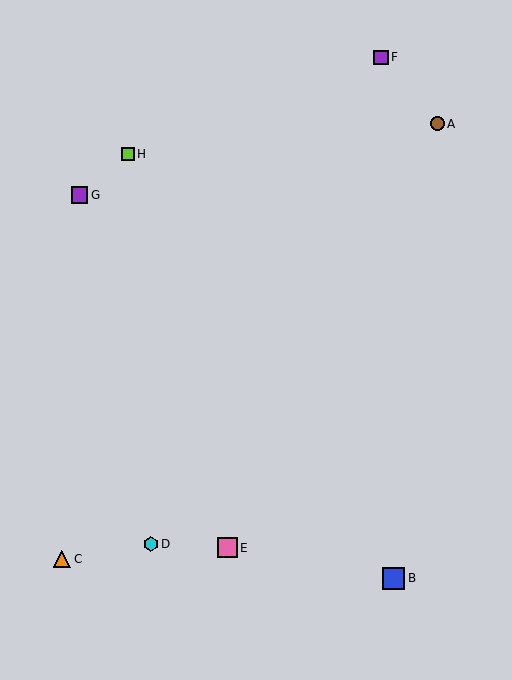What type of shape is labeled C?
Shape C is an orange triangle.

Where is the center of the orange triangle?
The center of the orange triangle is at (62, 559).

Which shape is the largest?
The blue square (labeled B) is the largest.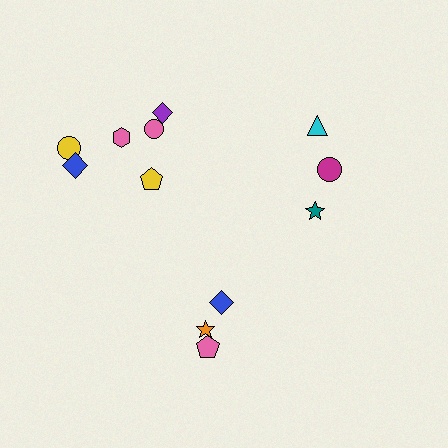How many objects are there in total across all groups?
There are 12 objects.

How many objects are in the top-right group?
There are 3 objects.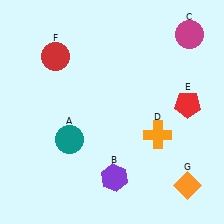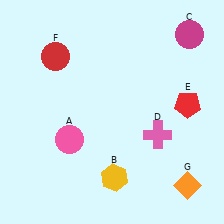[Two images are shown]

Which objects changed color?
A changed from teal to pink. B changed from purple to yellow. D changed from orange to pink.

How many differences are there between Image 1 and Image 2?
There are 3 differences between the two images.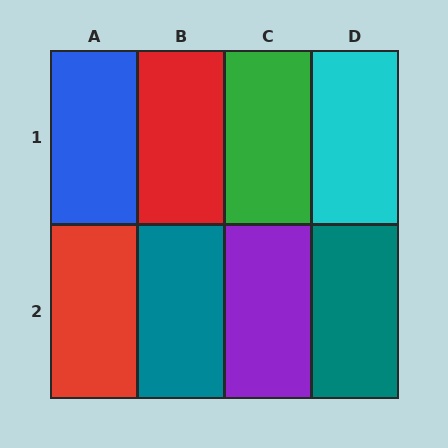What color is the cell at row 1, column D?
Cyan.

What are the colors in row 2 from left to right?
Red, teal, purple, teal.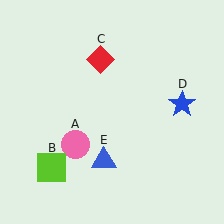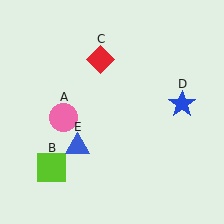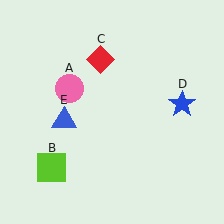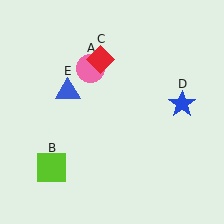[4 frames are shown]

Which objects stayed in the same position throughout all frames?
Lime square (object B) and red diamond (object C) and blue star (object D) remained stationary.